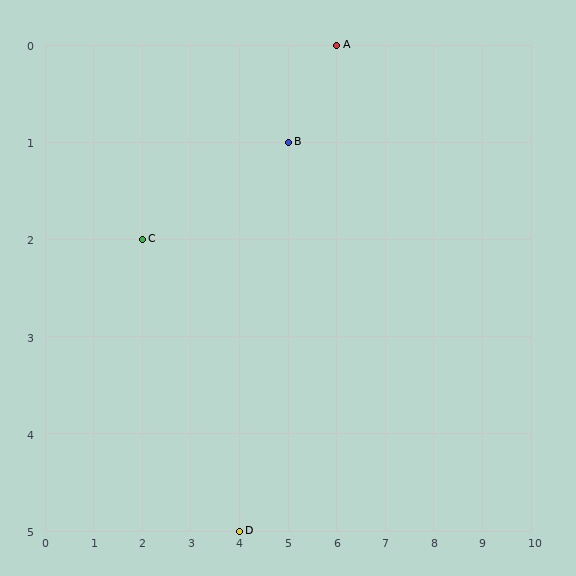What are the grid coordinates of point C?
Point C is at grid coordinates (2, 2).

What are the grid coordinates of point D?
Point D is at grid coordinates (4, 5).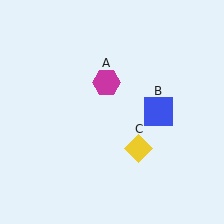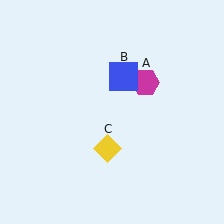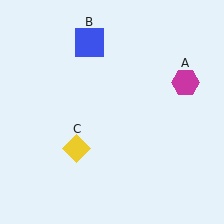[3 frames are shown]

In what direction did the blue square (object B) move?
The blue square (object B) moved up and to the left.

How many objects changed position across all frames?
3 objects changed position: magenta hexagon (object A), blue square (object B), yellow diamond (object C).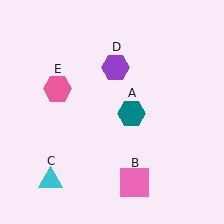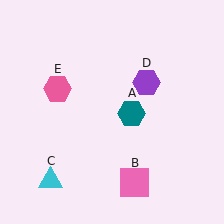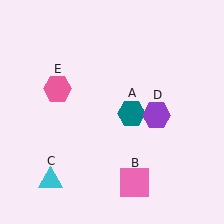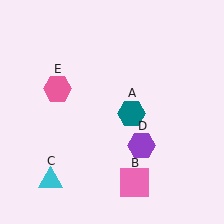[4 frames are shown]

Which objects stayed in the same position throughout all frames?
Teal hexagon (object A) and pink square (object B) and cyan triangle (object C) and pink hexagon (object E) remained stationary.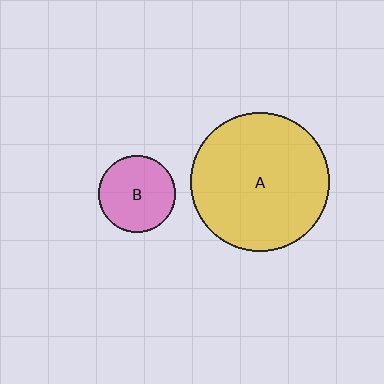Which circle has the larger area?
Circle A (yellow).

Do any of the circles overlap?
No, none of the circles overlap.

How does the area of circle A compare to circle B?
Approximately 3.2 times.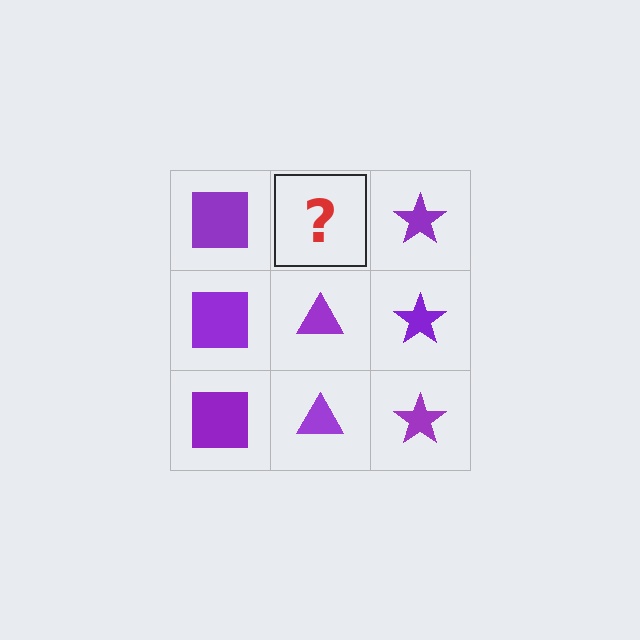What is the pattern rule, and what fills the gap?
The rule is that each column has a consistent shape. The gap should be filled with a purple triangle.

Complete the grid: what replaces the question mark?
The question mark should be replaced with a purple triangle.